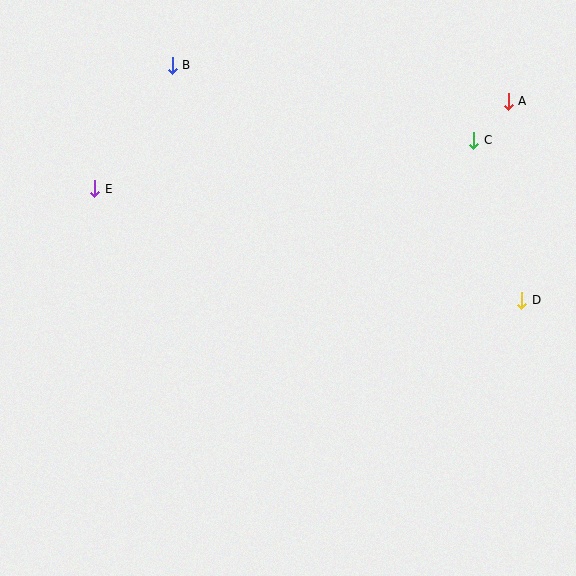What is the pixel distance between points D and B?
The distance between D and B is 421 pixels.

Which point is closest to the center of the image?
Point E at (95, 189) is closest to the center.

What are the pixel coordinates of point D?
Point D is at (522, 300).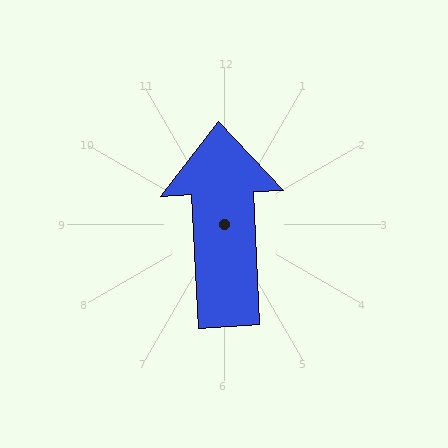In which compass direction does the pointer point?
North.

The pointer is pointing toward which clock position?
Roughly 12 o'clock.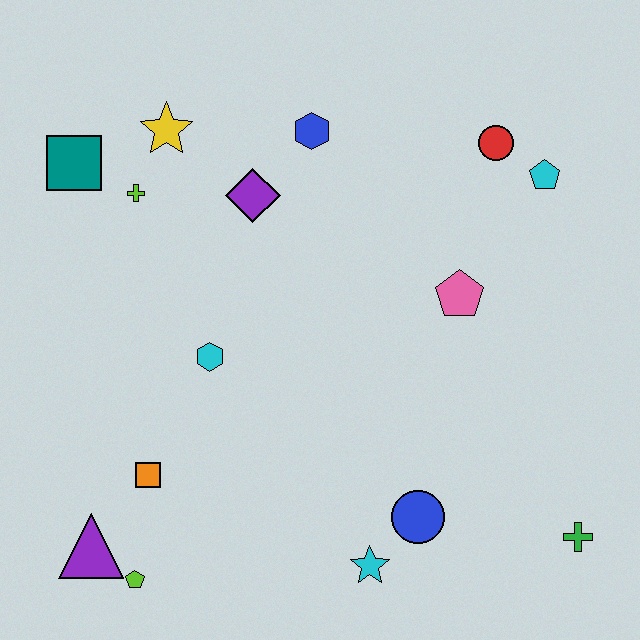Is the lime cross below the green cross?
No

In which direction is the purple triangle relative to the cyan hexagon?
The purple triangle is below the cyan hexagon.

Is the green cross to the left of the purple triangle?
No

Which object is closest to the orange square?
The purple triangle is closest to the orange square.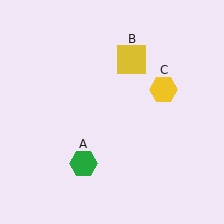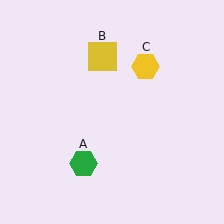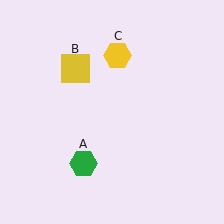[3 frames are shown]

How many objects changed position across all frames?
2 objects changed position: yellow square (object B), yellow hexagon (object C).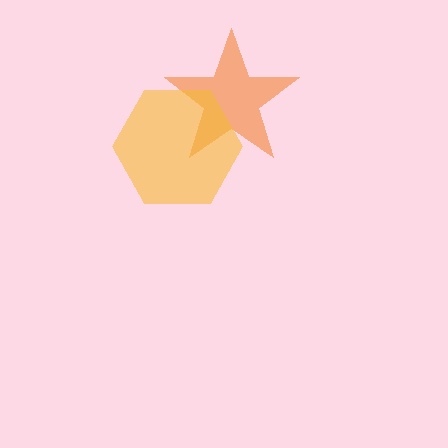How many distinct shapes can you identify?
There are 2 distinct shapes: an orange star, a yellow hexagon.